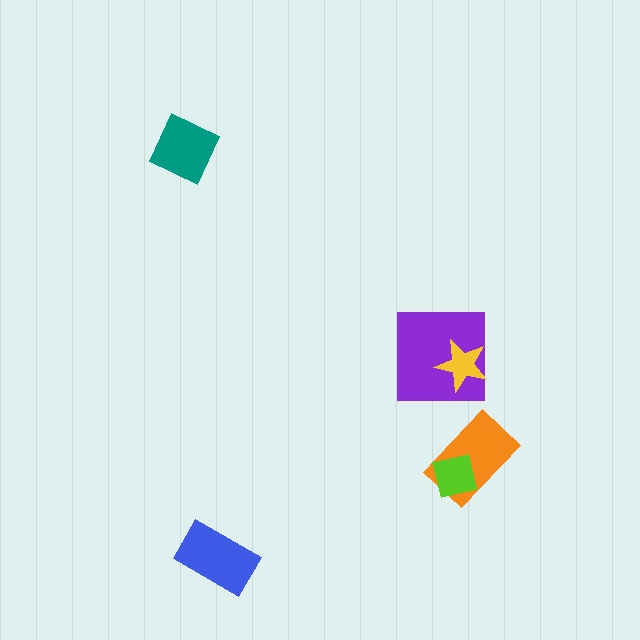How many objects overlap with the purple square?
1 object overlaps with the purple square.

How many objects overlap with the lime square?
1 object overlaps with the lime square.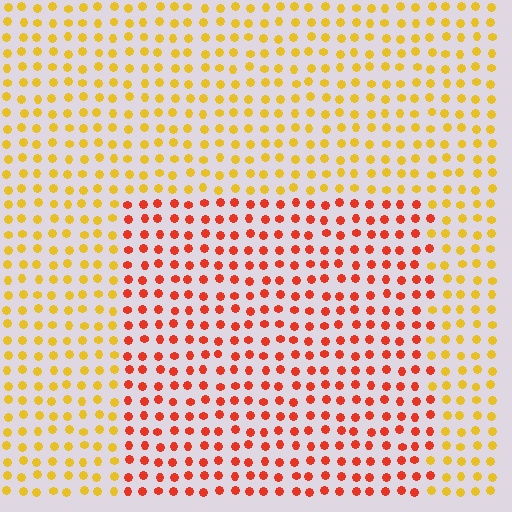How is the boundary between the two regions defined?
The boundary is defined purely by a slight shift in hue (about 43 degrees). Spacing, size, and orientation are identical on both sides.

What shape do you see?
I see a rectangle.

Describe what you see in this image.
The image is filled with small yellow elements in a uniform arrangement. A rectangle-shaped region is visible where the elements are tinted to a slightly different hue, forming a subtle color boundary.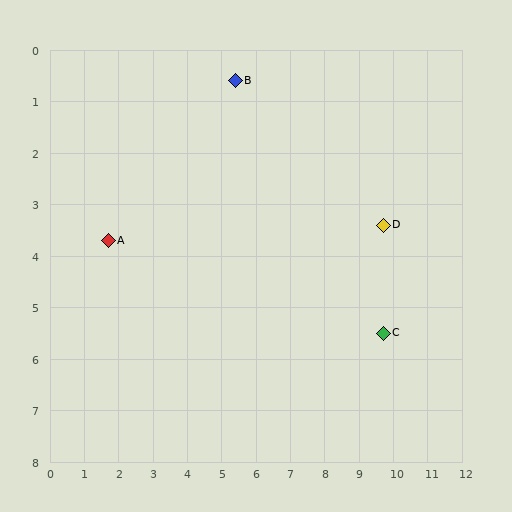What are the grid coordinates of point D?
Point D is at approximately (9.7, 3.4).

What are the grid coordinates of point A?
Point A is at approximately (1.7, 3.7).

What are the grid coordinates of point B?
Point B is at approximately (5.4, 0.6).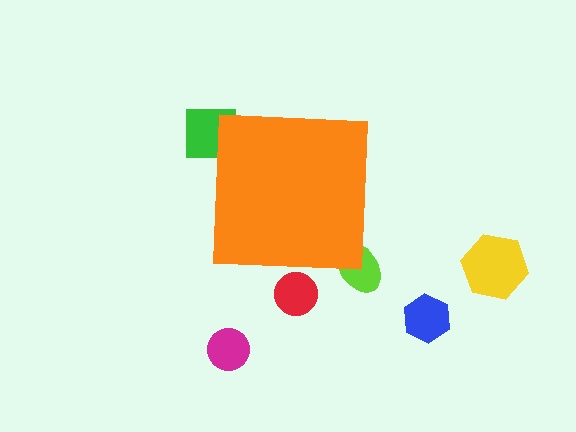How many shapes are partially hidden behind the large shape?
3 shapes are partially hidden.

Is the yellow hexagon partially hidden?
No, the yellow hexagon is fully visible.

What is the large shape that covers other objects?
An orange square.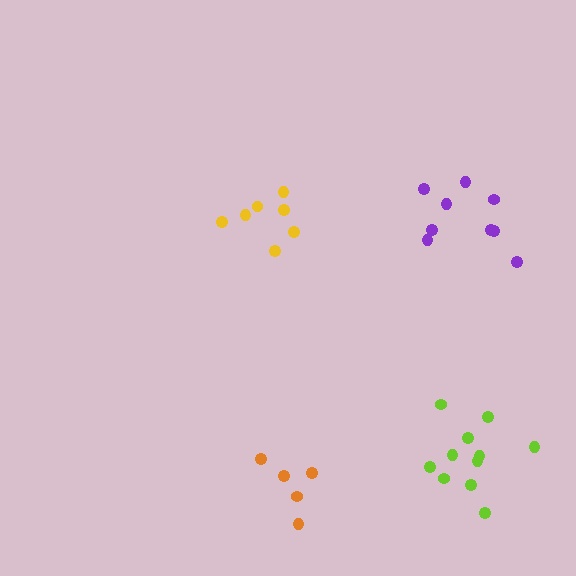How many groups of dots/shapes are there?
There are 4 groups.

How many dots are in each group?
Group 1: 5 dots, Group 2: 11 dots, Group 3: 7 dots, Group 4: 9 dots (32 total).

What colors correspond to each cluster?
The clusters are colored: orange, lime, yellow, purple.